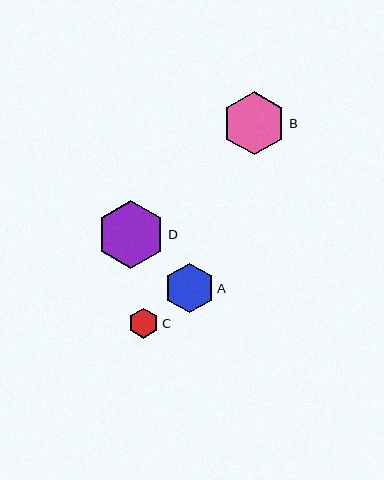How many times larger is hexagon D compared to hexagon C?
Hexagon D is approximately 2.2 times the size of hexagon C.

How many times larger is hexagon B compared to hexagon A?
Hexagon B is approximately 1.3 times the size of hexagon A.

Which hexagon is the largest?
Hexagon D is the largest with a size of approximately 68 pixels.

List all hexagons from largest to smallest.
From largest to smallest: D, B, A, C.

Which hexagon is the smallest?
Hexagon C is the smallest with a size of approximately 30 pixels.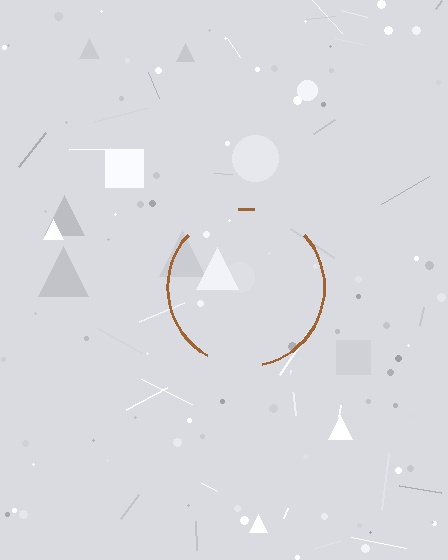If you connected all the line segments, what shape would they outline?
They would outline a circle.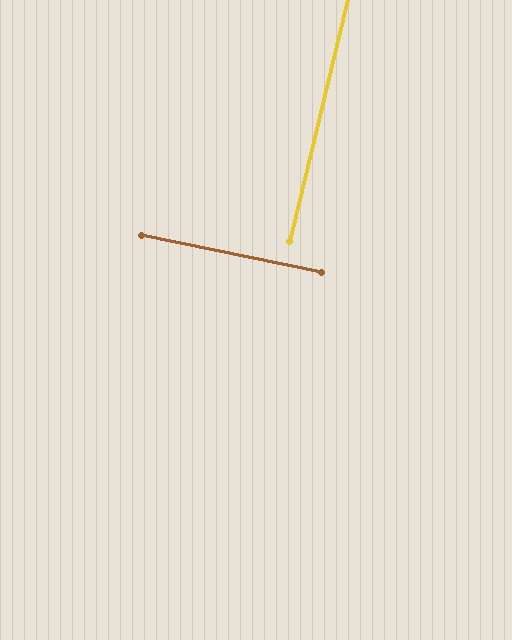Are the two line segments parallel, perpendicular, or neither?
Perpendicular — they meet at approximately 88°.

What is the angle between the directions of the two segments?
Approximately 88 degrees.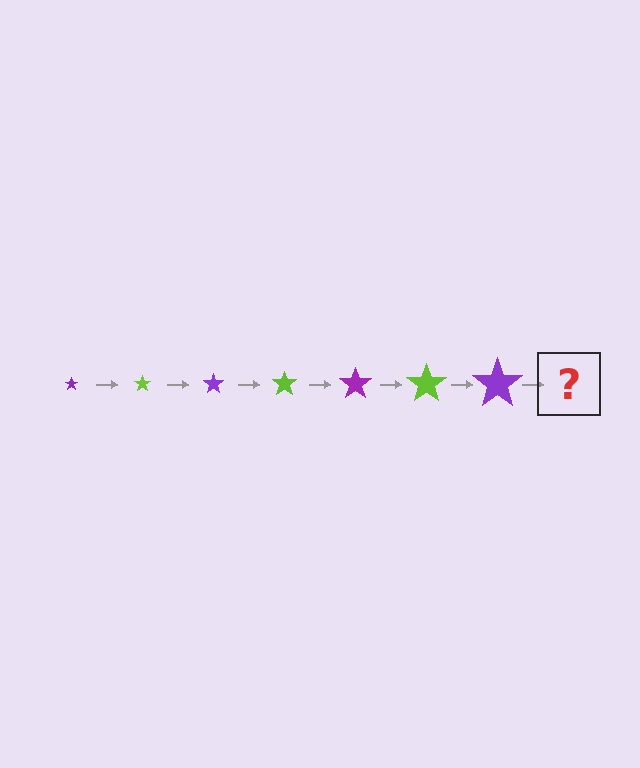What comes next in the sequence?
The next element should be a lime star, larger than the previous one.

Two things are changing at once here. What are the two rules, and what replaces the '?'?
The two rules are that the star grows larger each step and the color cycles through purple and lime. The '?' should be a lime star, larger than the previous one.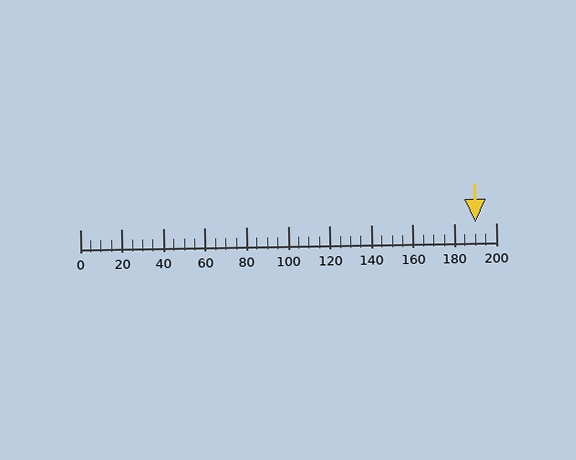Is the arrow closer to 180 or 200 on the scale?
The arrow is closer to 200.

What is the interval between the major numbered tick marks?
The major tick marks are spaced 20 units apart.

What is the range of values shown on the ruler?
The ruler shows values from 0 to 200.